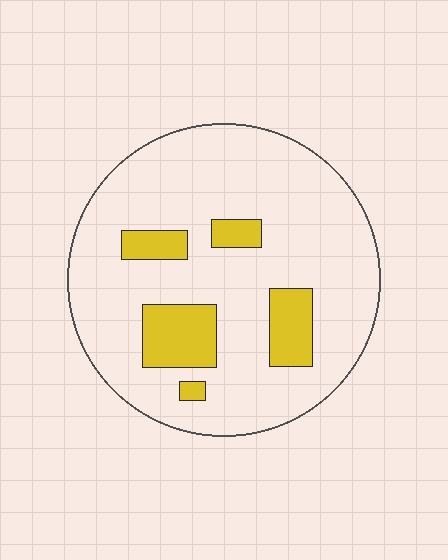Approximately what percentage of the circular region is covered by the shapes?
Approximately 15%.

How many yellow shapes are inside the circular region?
5.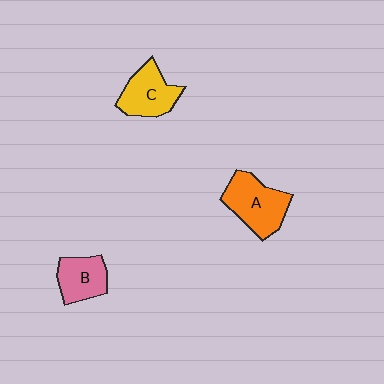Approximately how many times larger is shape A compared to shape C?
Approximately 1.2 times.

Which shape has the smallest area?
Shape B (pink).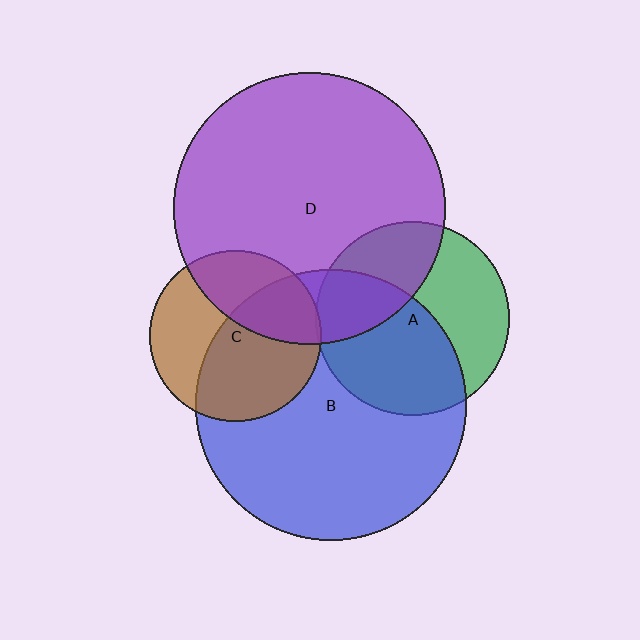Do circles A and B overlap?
Yes.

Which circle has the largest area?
Circle D (purple).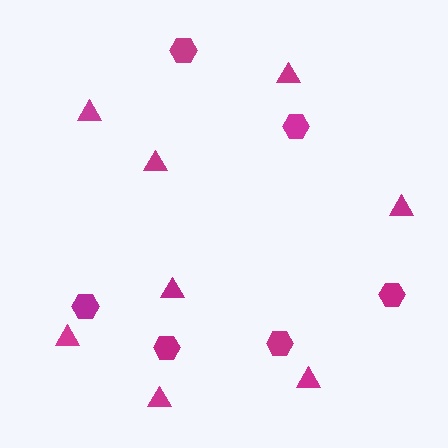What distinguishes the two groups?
There are 2 groups: one group of hexagons (6) and one group of triangles (8).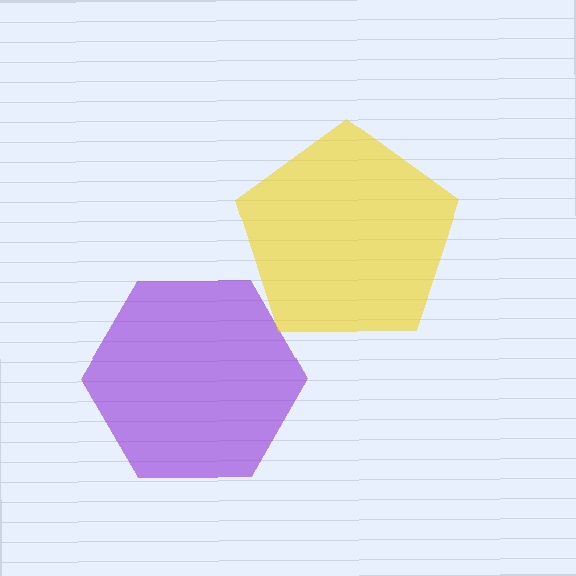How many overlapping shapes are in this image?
There are 2 overlapping shapes in the image.